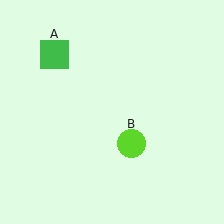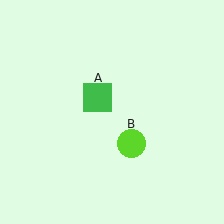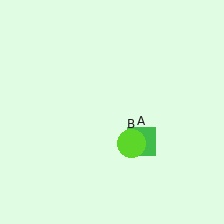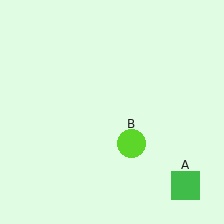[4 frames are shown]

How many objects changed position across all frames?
1 object changed position: green square (object A).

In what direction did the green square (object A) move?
The green square (object A) moved down and to the right.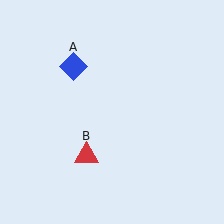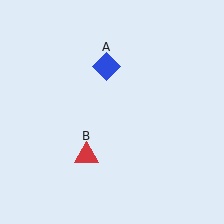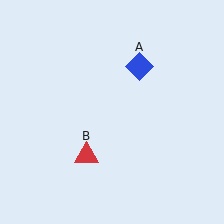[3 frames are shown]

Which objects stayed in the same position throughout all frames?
Red triangle (object B) remained stationary.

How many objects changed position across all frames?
1 object changed position: blue diamond (object A).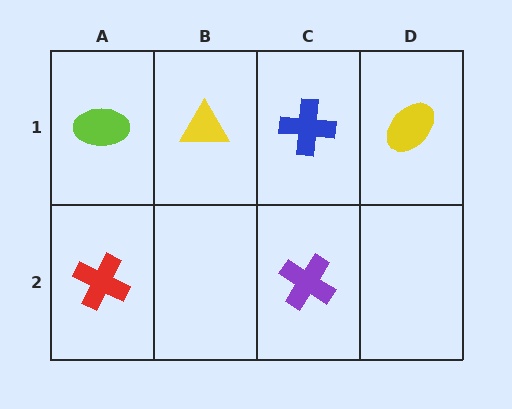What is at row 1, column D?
A yellow ellipse.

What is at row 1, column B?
A yellow triangle.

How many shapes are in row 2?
2 shapes.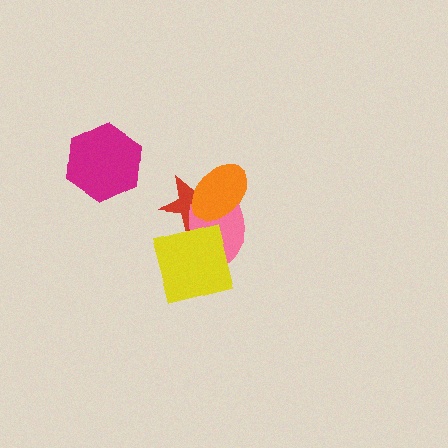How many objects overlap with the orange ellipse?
2 objects overlap with the orange ellipse.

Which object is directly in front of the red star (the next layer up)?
The pink ellipse is directly in front of the red star.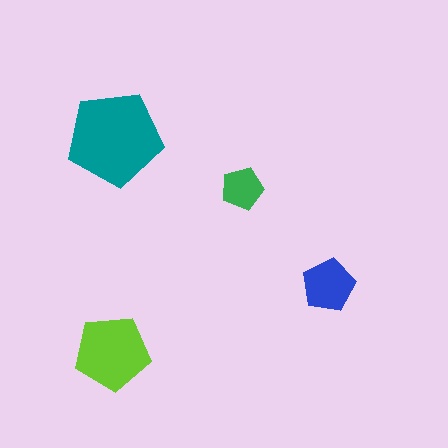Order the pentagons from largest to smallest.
the teal one, the lime one, the blue one, the green one.